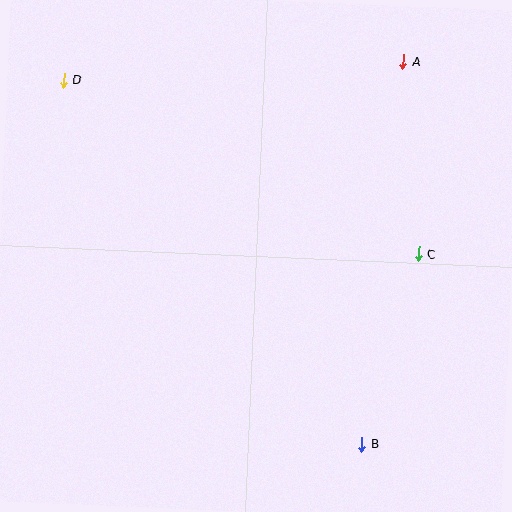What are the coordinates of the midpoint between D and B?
The midpoint between D and B is at (213, 262).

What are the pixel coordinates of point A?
Point A is at (403, 62).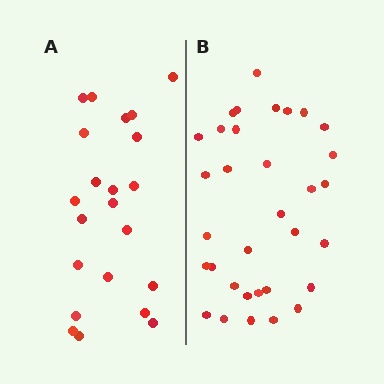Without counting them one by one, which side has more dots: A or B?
Region B (the right region) has more dots.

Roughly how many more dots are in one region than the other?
Region B has roughly 12 or so more dots than region A.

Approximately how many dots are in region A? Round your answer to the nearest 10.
About 20 dots. (The exact count is 22, which rounds to 20.)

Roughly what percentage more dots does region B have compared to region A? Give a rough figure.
About 50% more.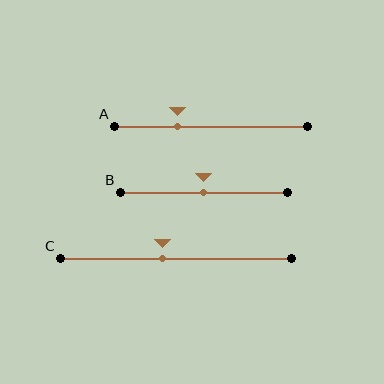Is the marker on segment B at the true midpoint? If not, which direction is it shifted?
Yes, the marker on segment B is at the true midpoint.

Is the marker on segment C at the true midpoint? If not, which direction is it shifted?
No, the marker on segment C is shifted to the left by about 6% of the segment length.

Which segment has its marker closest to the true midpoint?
Segment B has its marker closest to the true midpoint.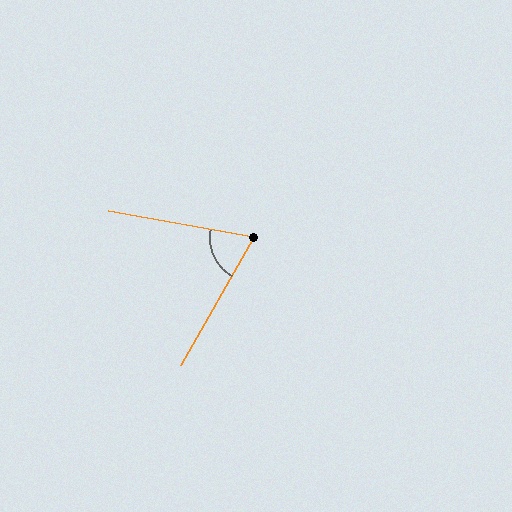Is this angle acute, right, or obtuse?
It is acute.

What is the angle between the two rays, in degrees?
Approximately 70 degrees.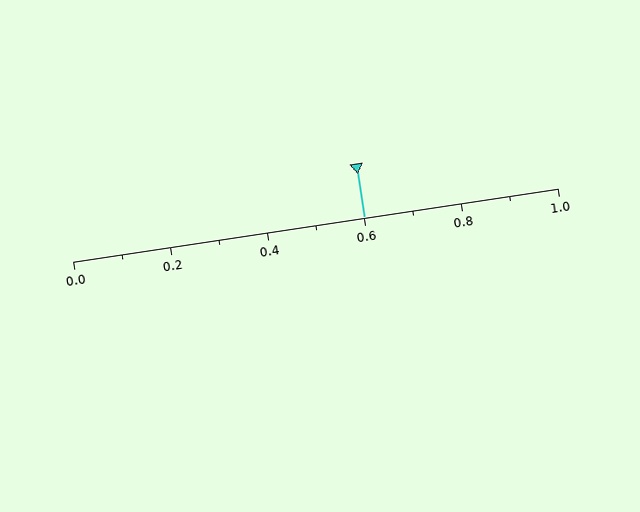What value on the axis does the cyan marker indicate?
The marker indicates approximately 0.6.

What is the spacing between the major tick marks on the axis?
The major ticks are spaced 0.2 apart.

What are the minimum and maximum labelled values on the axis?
The axis runs from 0.0 to 1.0.